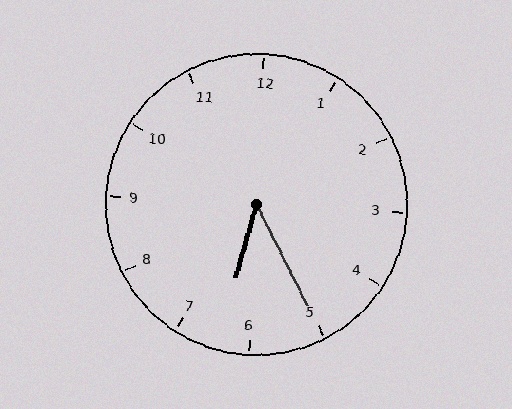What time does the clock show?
6:25.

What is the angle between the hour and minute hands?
Approximately 42 degrees.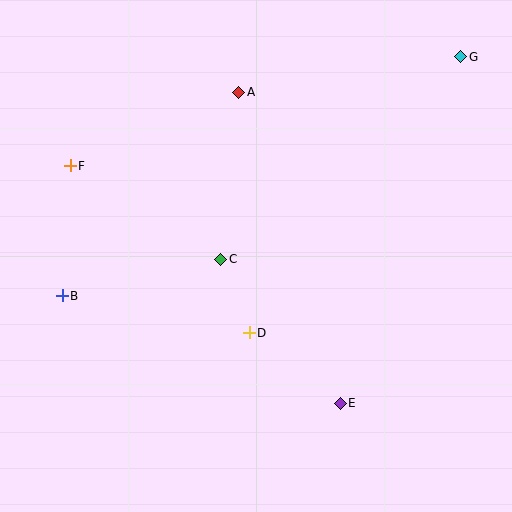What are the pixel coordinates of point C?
Point C is at (221, 259).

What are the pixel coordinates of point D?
Point D is at (249, 333).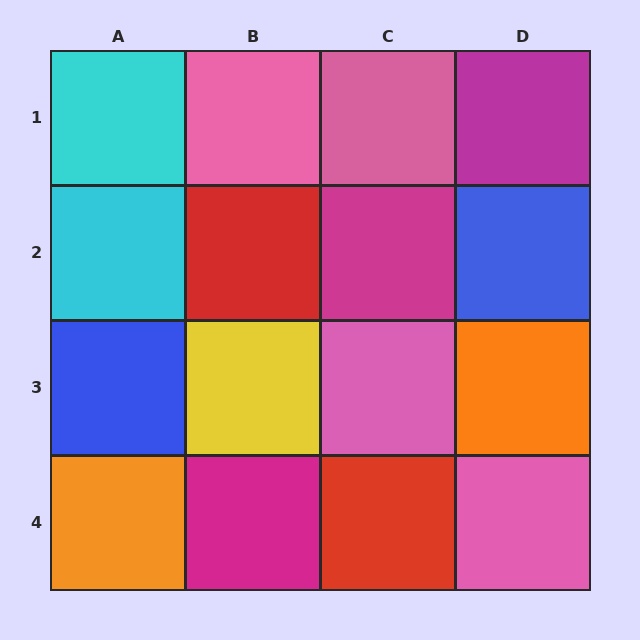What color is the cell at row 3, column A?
Blue.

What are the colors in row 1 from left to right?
Cyan, pink, pink, magenta.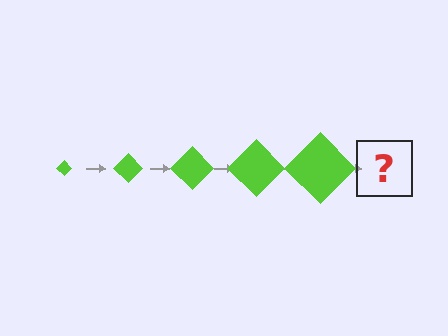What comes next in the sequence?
The next element should be a lime diamond, larger than the previous one.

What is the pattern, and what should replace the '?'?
The pattern is that the diamond gets progressively larger each step. The '?' should be a lime diamond, larger than the previous one.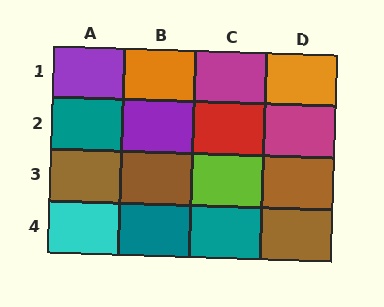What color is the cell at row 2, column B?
Purple.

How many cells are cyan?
1 cell is cyan.